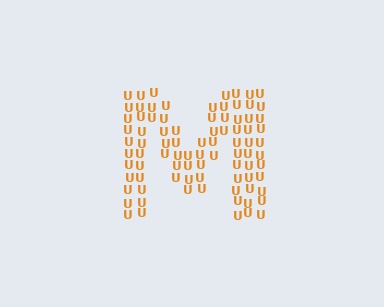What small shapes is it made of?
It is made of small letter U's.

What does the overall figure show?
The overall figure shows the letter M.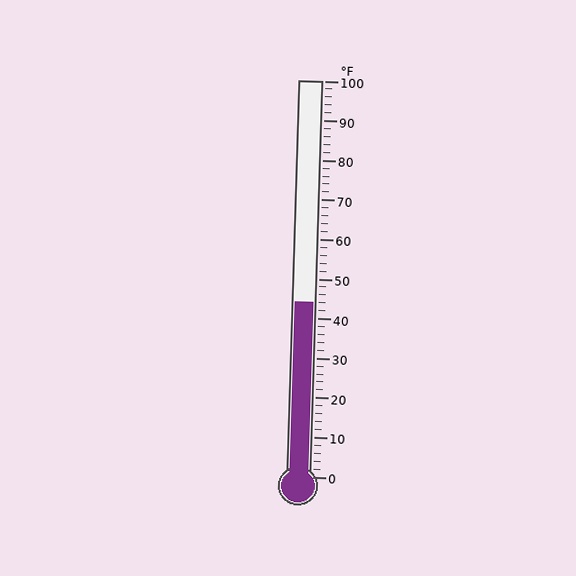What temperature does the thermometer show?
The thermometer shows approximately 44°F.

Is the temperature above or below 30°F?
The temperature is above 30°F.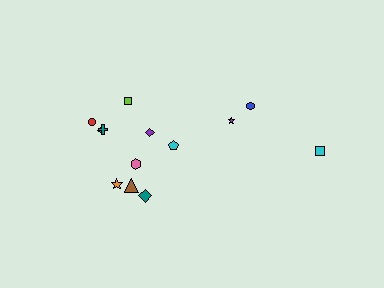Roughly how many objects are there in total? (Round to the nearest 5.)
Roughly 15 objects in total.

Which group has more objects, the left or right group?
The left group.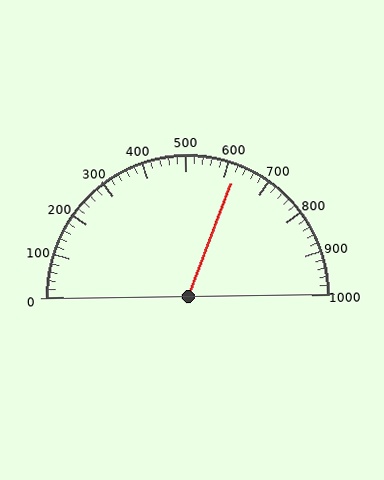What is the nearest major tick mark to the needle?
The nearest major tick mark is 600.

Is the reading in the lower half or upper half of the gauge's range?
The reading is in the upper half of the range (0 to 1000).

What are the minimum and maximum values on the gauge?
The gauge ranges from 0 to 1000.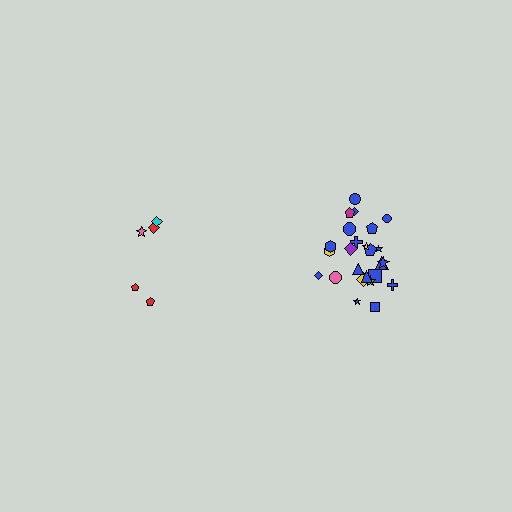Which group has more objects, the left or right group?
The right group.